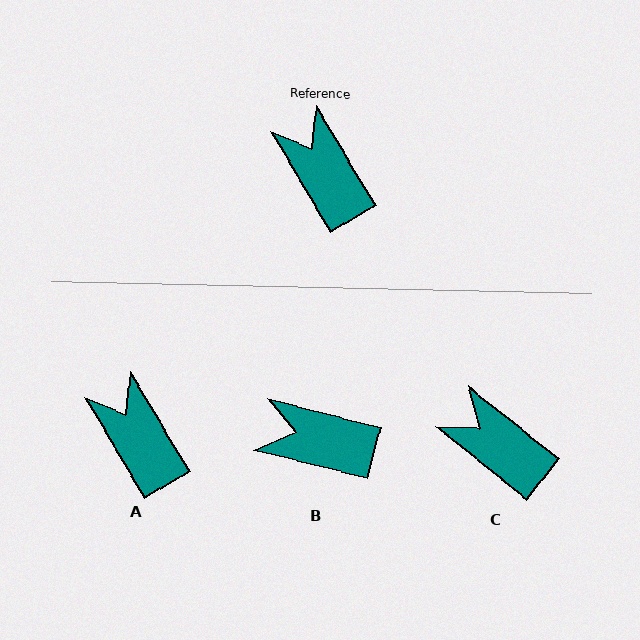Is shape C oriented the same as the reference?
No, it is off by about 21 degrees.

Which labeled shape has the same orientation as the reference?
A.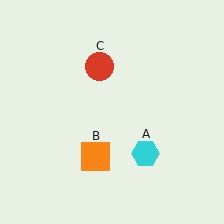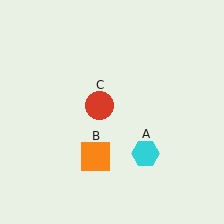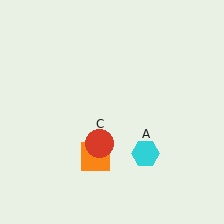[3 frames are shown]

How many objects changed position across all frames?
1 object changed position: red circle (object C).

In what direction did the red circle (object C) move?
The red circle (object C) moved down.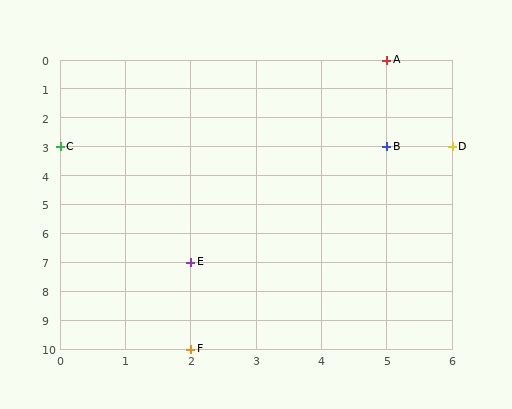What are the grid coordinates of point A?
Point A is at grid coordinates (5, 0).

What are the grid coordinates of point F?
Point F is at grid coordinates (2, 10).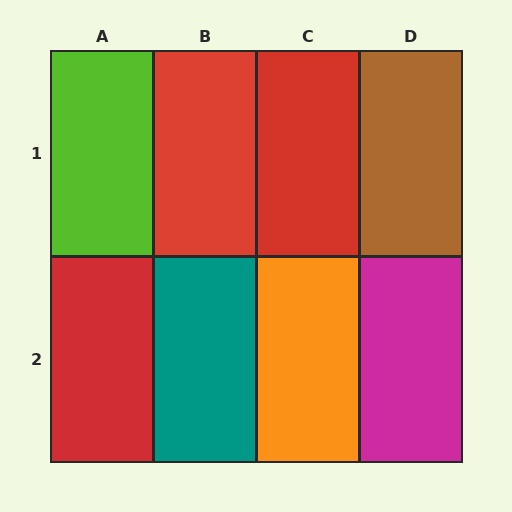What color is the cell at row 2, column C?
Orange.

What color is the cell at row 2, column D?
Magenta.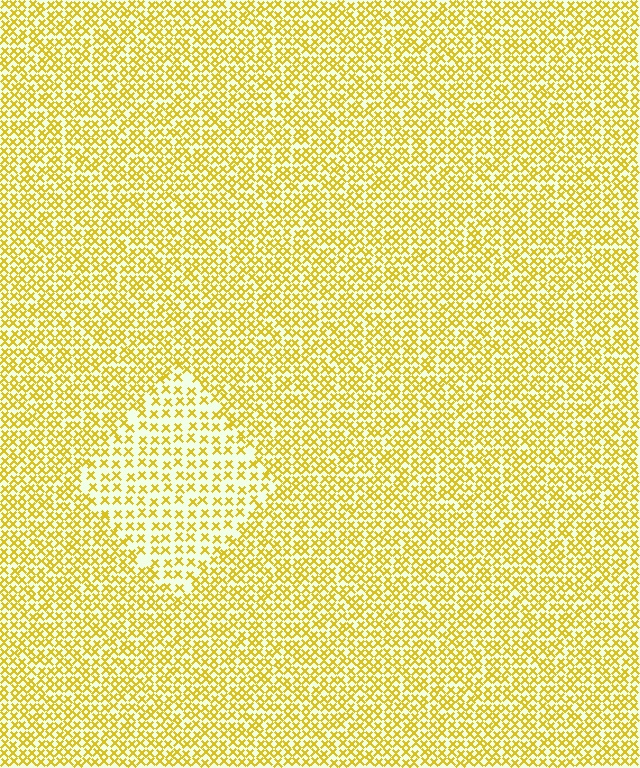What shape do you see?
I see a diamond.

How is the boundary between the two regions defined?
The boundary is defined by a change in element density (approximately 1.8x ratio). All elements are the same color, size, and shape.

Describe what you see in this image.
The image contains small yellow elements arranged at two different densities. A diamond-shaped region is visible where the elements are less densely packed than the surrounding area.